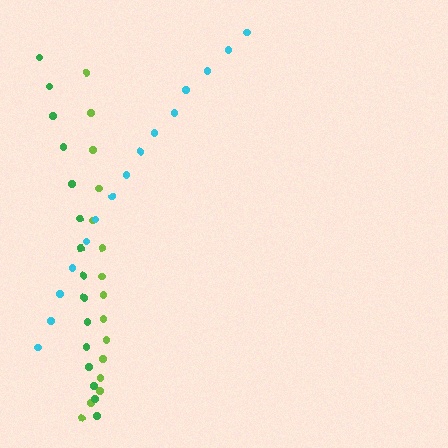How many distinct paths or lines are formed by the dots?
There are 3 distinct paths.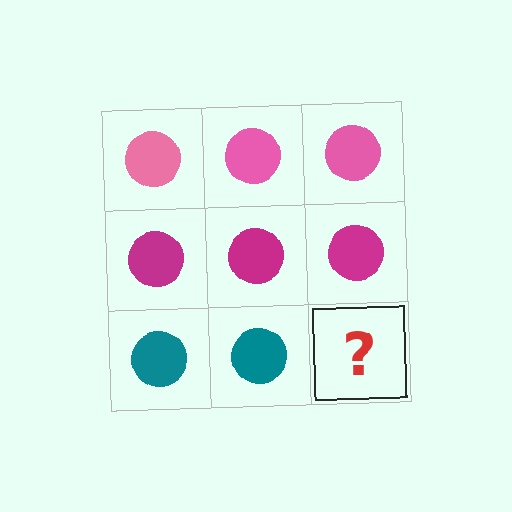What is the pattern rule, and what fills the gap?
The rule is that each row has a consistent color. The gap should be filled with a teal circle.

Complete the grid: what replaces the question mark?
The question mark should be replaced with a teal circle.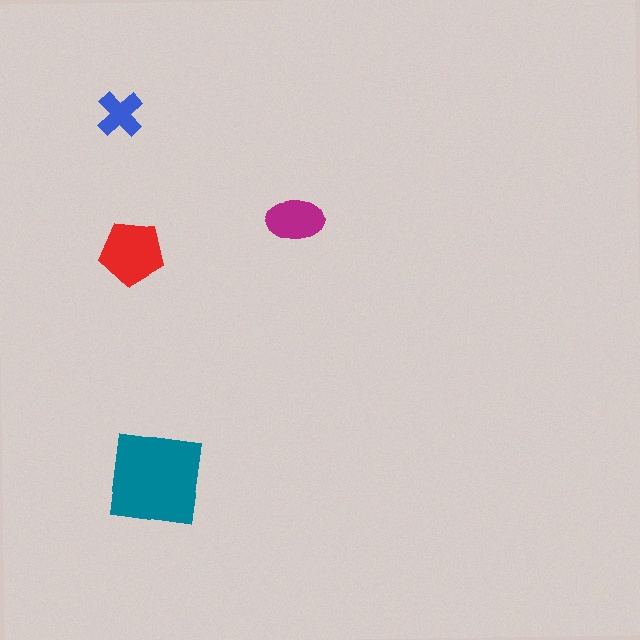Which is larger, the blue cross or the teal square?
The teal square.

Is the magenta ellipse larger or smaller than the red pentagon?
Smaller.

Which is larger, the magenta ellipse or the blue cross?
The magenta ellipse.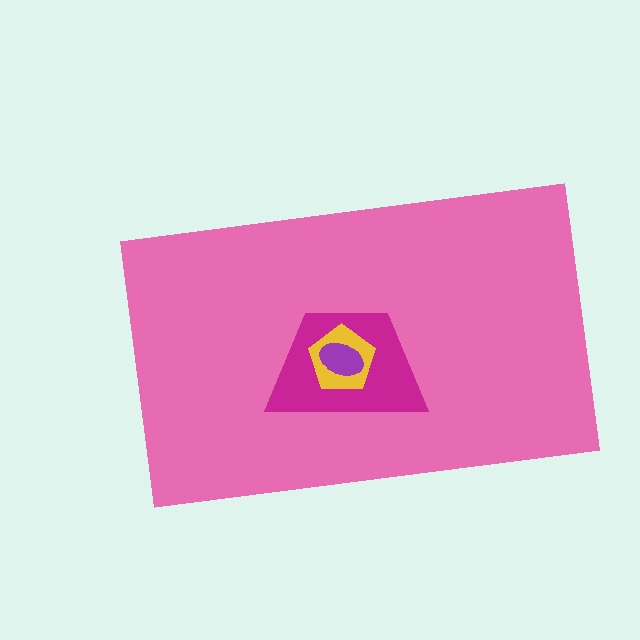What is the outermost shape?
The pink rectangle.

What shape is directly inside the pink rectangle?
The magenta trapezoid.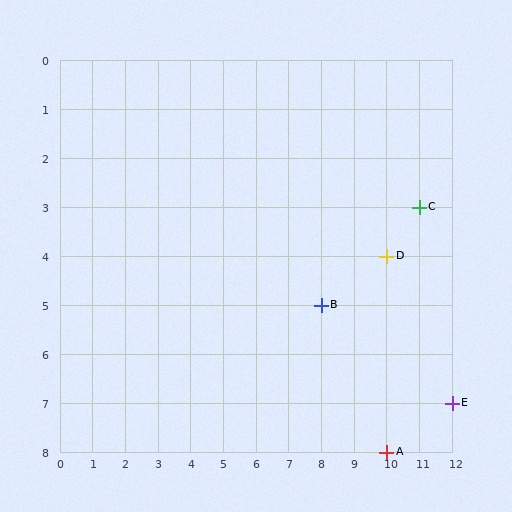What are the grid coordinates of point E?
Point E is at grid coordinates (12, 7).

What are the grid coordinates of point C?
Point C is at grid coordinates (11, 3).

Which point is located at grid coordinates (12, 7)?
Point E is at (12, 7).